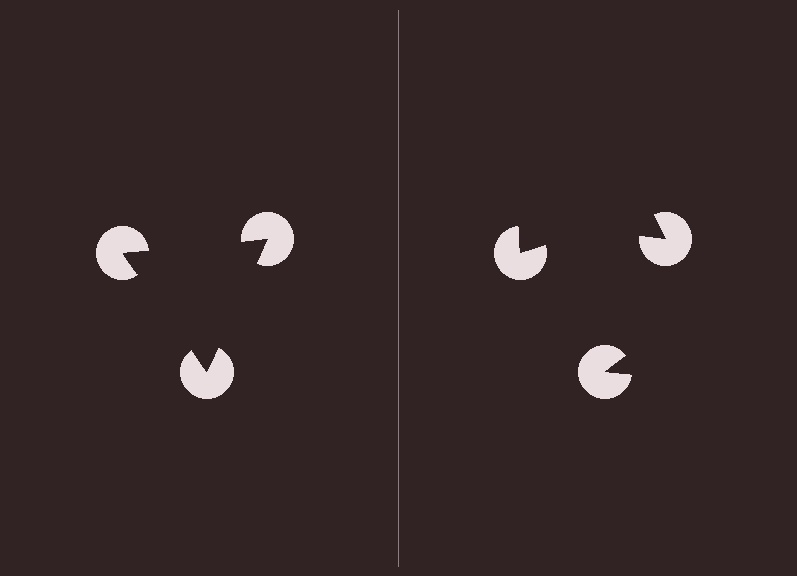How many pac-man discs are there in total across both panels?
6 — 3 on each side.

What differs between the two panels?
The pac-man discs are positioned identically on both sides; only the wedge orientations differ. On the left they align to a triangle; on the right they are misaligned.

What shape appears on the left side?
An illusory triangle.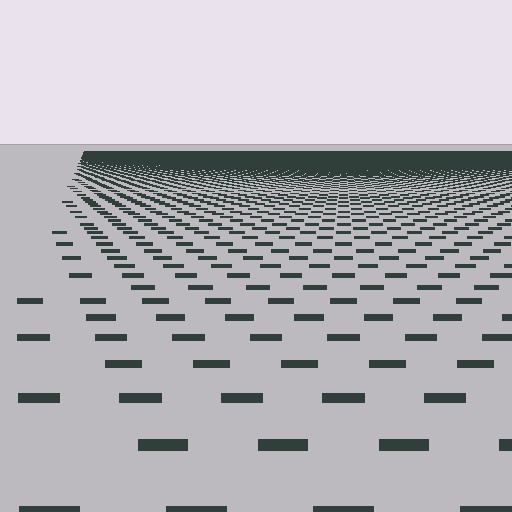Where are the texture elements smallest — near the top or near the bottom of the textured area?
Near the top.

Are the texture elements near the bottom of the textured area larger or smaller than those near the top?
Larger. Near the bottom, elements are closer to the viewer and appear at a bigger on-screen size.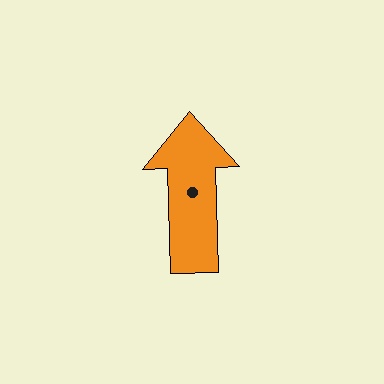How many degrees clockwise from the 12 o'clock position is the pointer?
Approximately 358 degrees.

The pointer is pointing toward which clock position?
Roughly 12 o'clock.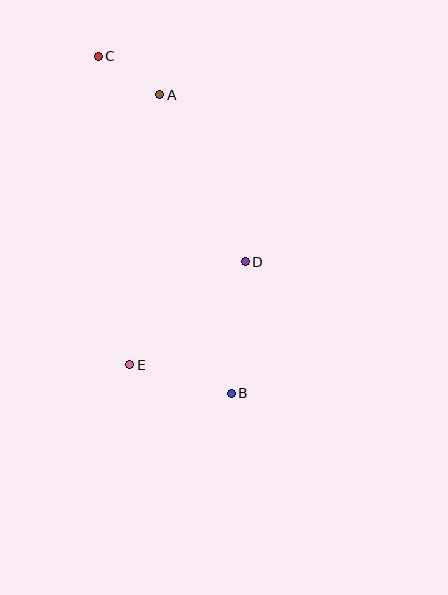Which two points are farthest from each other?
Points B and C are farthest from each other.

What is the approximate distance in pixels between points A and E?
The distance between A and E is approximately 271 pixels.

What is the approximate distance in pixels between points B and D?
The distance between B and D is approximately 132 pixels.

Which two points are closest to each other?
Points A and C are closest to each other.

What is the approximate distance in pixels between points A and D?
The distance between A and D is approximately 188 pixels.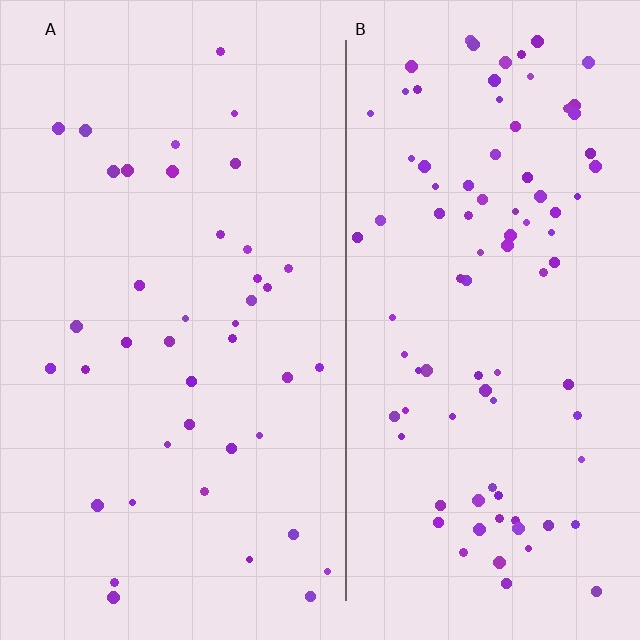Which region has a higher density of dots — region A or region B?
B (the right).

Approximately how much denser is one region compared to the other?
Approximately 2.2× — region B over region A.